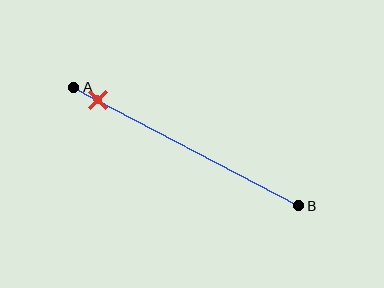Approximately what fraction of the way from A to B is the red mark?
The red mark is approximately 10% of the way from A to B.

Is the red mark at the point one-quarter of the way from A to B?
No, the mark is at about 10% from A, not at the 25% one-quarter point.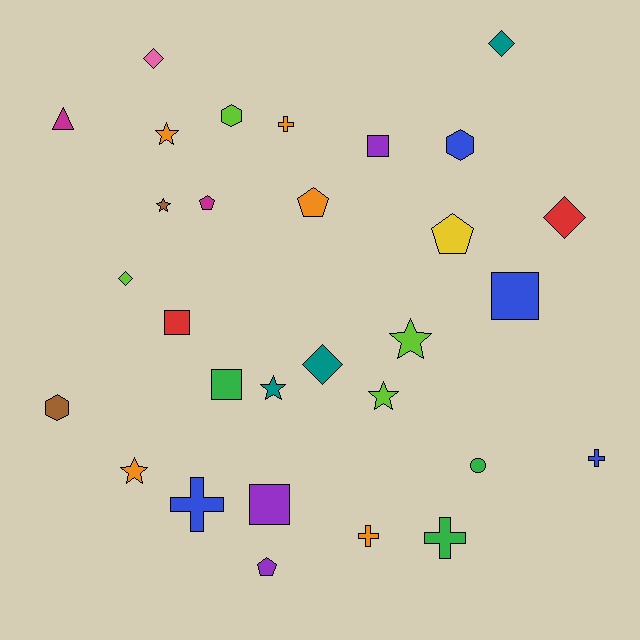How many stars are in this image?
There are 6 stars.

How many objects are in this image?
There are 30 objects.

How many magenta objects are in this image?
There are 2 magenta objects.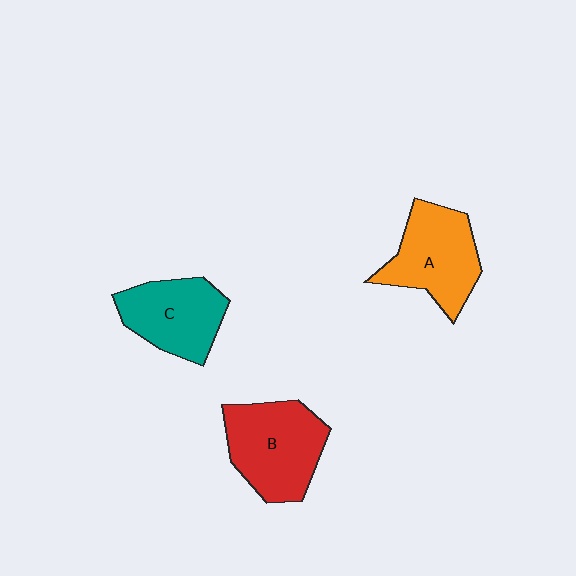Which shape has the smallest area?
Shape C (teal).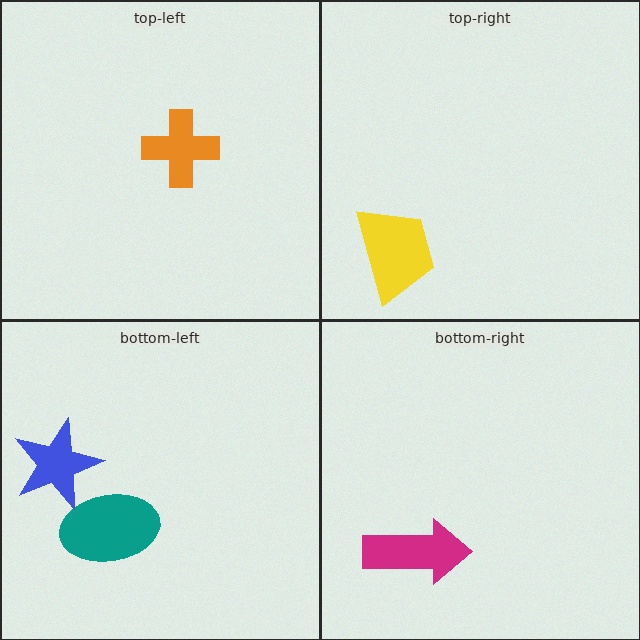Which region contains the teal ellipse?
The bottom-left region.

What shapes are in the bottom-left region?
The teal ellipse, the blue star.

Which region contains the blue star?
The bottom-left region.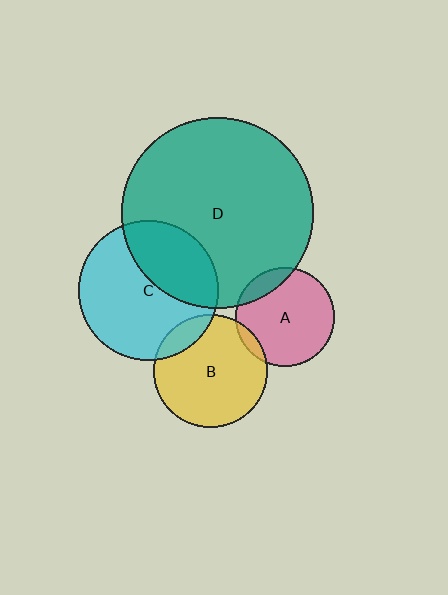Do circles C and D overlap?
Yes.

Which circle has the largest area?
Circle D (teal).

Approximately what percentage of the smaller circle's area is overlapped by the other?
Approximately 35%.